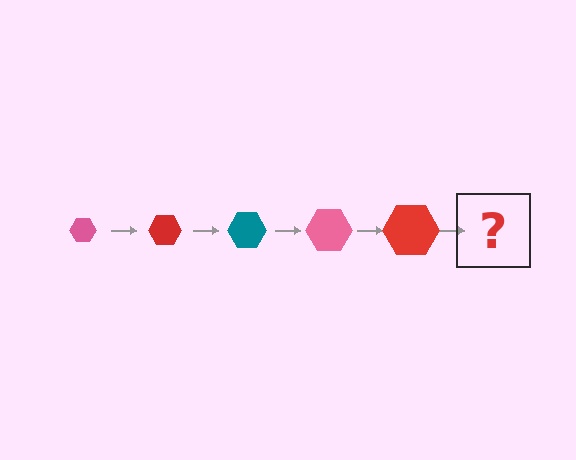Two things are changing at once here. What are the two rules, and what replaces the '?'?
The two rules are that the hexagon grows larger each step and the color cycles through pink, red, and teal. The '?' should be a teal hexagon, larger than the previous one.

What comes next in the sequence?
The next element should be a teal hexagon, larger than the previous one.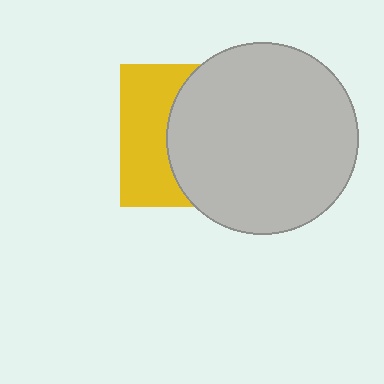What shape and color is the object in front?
The object in front is a light gray circle.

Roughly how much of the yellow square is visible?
A small part of it is visible (roughly 39%).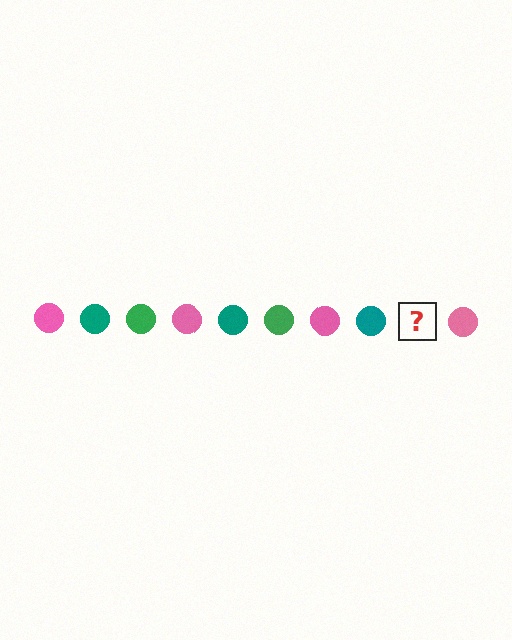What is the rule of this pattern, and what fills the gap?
The rule is that the pattern cycles through pink, teal, green circles. The gap should be filled with a green circle.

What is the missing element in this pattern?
The missing element is a green circle.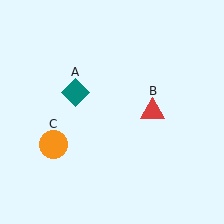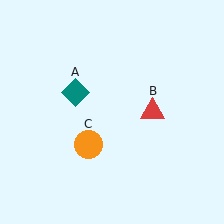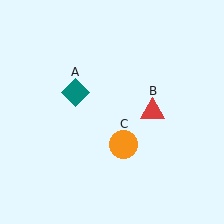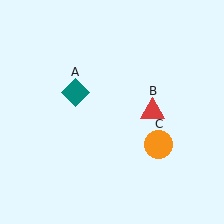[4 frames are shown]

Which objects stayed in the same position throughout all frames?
Teal diamond (object A) and red triangle (object B) remained stationary.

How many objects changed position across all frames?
1 object changed position: orange circle (object C).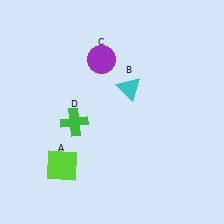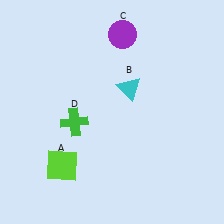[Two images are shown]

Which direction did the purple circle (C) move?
The purple circle (C) moved up.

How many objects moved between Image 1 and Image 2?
1 object moved between the two images.